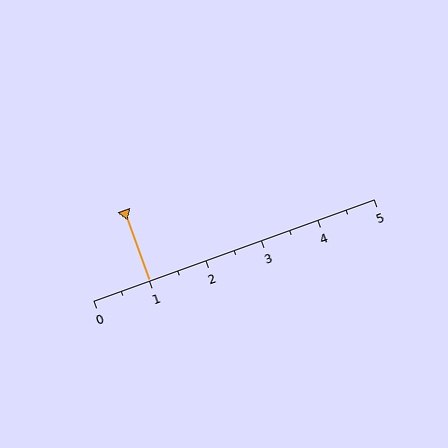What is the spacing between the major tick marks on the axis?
The major ticks are spaced 1 apart.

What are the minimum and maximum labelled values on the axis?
The axis runs from 0 to 5.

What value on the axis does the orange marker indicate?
The marker indicates approximately 1.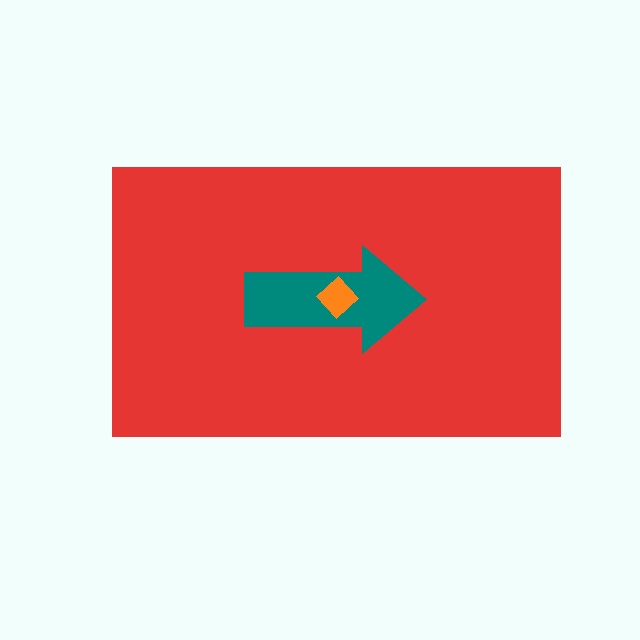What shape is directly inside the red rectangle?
The teal arrow.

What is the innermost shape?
The orange diamond.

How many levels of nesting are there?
3.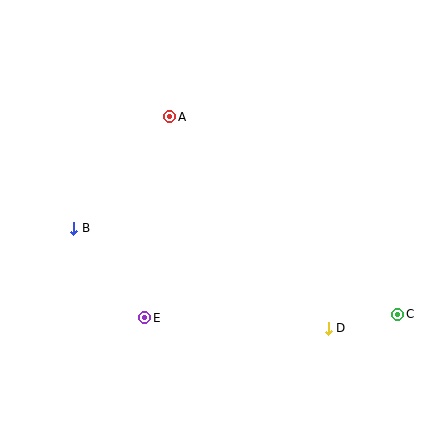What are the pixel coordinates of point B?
Point B is at (74, 228).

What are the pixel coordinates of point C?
Point C is at (398, 314).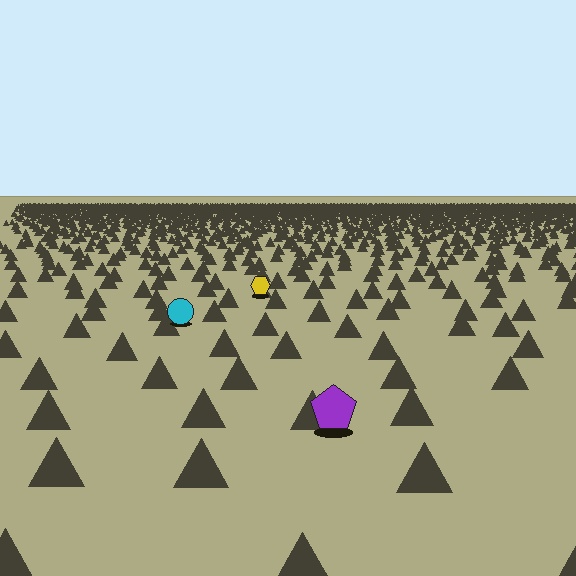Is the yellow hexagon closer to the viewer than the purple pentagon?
No. The purple pentagon is closer — you can tell from the texture gradient: the ground texture is coarser near it.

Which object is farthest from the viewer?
The yellow hexagon is farthest from the viewer. It appears smaller and the ground texture around it is denser.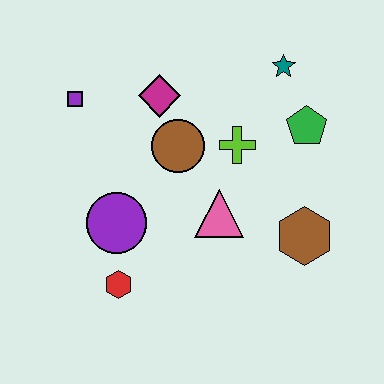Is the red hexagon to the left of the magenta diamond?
Yes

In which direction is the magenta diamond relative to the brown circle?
The magenta diamond is above the brown circle.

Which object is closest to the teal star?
The green pentagon is closest to the teal star.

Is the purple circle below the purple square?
Yes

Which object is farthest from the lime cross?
The red hexagon is farthest from the lime cross.